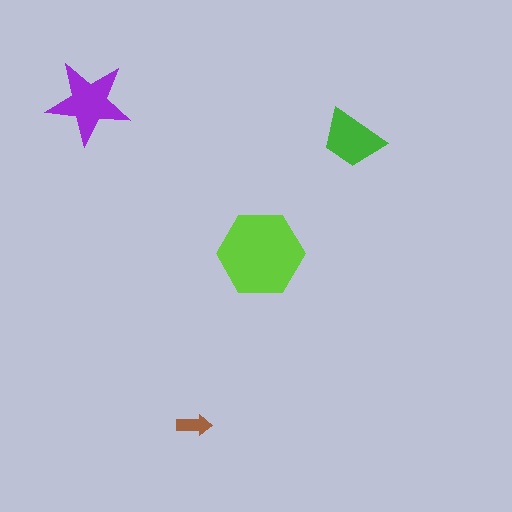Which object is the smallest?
The brown arrow.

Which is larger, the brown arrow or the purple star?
The purple star.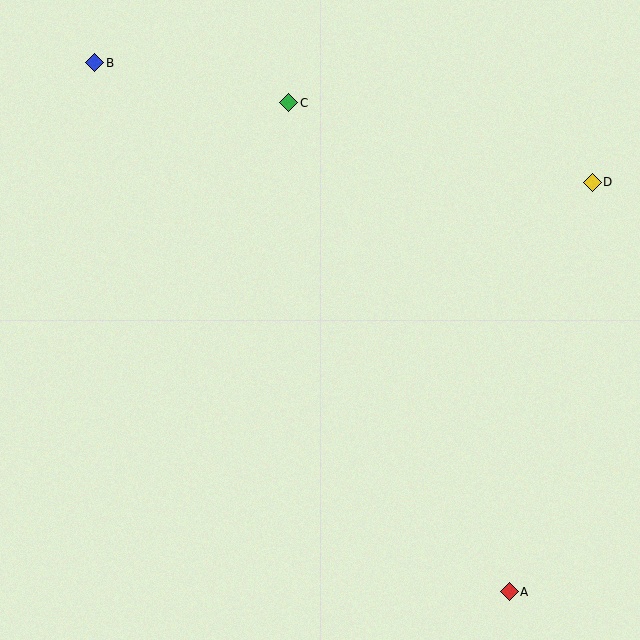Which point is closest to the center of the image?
Point C at (289, 103) is closest to the center.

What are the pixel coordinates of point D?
Point D is at (592, 182).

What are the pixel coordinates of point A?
Point A is at (510, 591).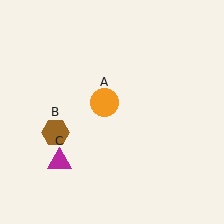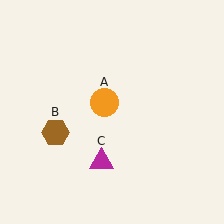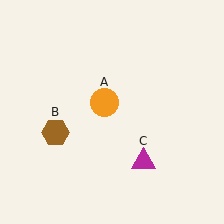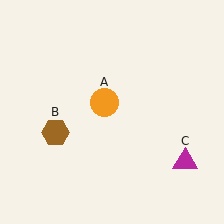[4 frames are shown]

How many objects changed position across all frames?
1 object changed position: magenta triangle (object C).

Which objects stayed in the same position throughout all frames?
Orange circle (object A) and brown hexagon (object B) remained stationary.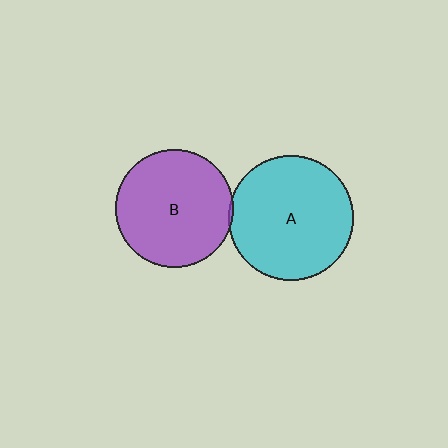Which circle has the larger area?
Circle A (cyan).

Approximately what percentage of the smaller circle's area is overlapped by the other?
Approximately 5%.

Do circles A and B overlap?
Yes.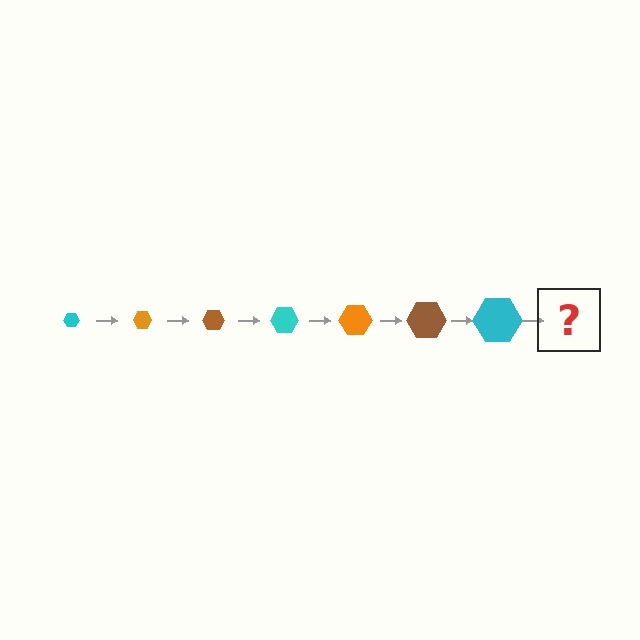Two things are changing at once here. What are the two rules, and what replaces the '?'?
The two rules are that the hexagon grows larger each step and the color cycles through cyan, orange, and brown. The '?' should be an orange hexagon, larger than the previous one.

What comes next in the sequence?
The next element should be an orange hexagon, larger than the previous one.